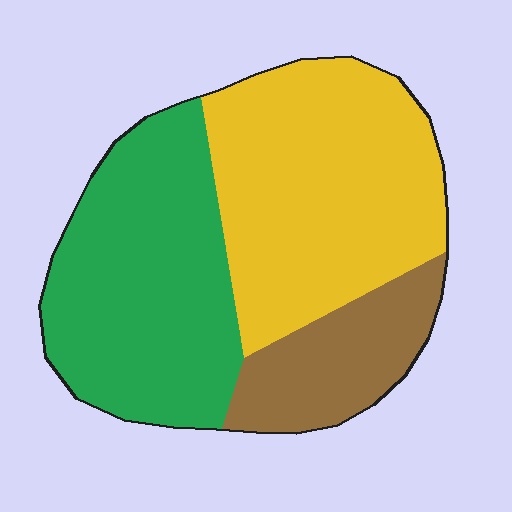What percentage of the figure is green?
Green covers roughly 40% of the figure.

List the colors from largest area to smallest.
From largest to smallest: yellow, green, brown.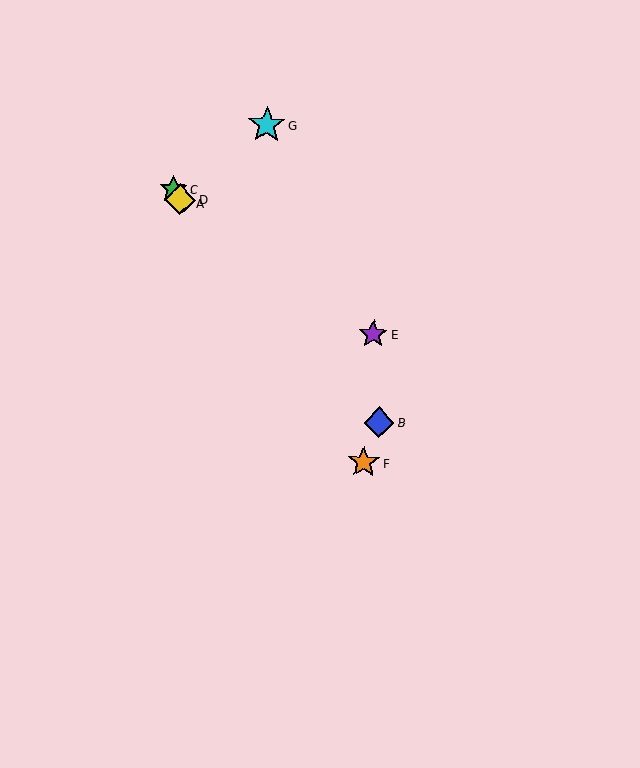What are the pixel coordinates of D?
Object D is at (180, 199).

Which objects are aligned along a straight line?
Objects A, C, D, F are aligned along a straight line.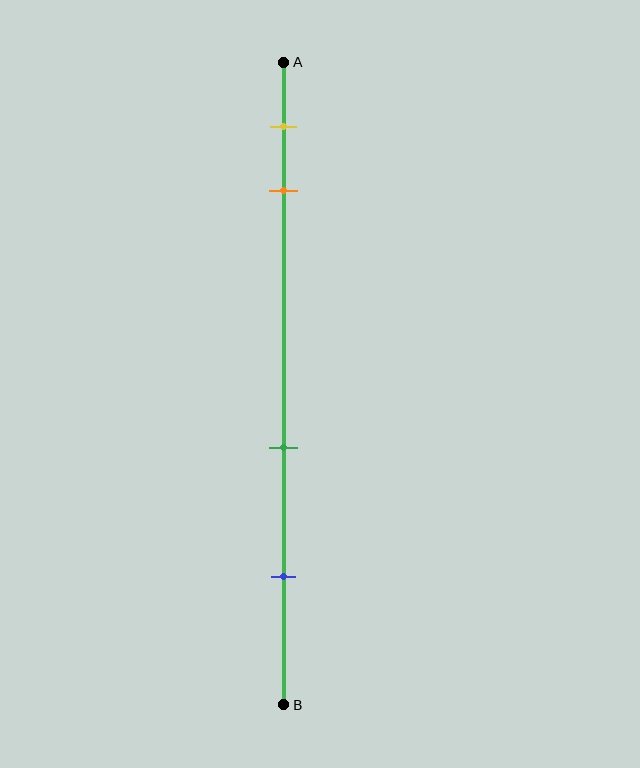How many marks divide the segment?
There are 4 marks dividing the segment.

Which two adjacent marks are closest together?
The yellow and orange marks are the closest adjacent pair.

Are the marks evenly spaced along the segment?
No, the marks are not evenly spaced.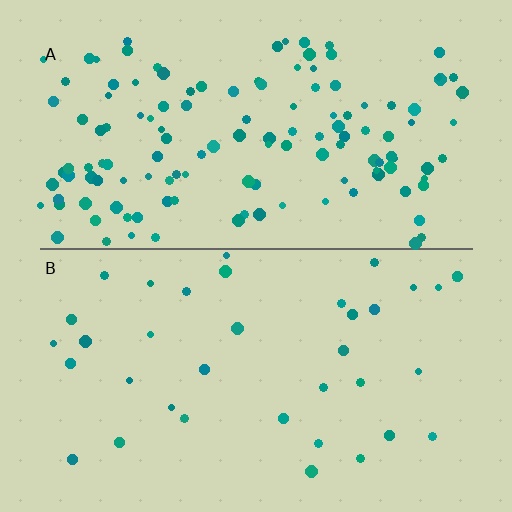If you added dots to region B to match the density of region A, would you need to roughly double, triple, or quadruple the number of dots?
Approximately quadruple.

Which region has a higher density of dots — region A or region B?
A (the top).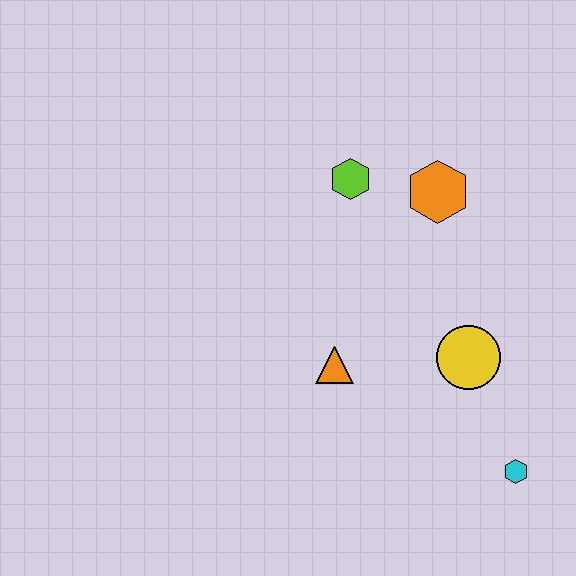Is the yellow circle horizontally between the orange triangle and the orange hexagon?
No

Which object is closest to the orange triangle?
The yellow circle is closest to the orange triangle.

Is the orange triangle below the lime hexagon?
Yes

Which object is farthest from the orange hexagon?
The cyan hexagon is farthest from the orange hexagon.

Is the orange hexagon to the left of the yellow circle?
Yes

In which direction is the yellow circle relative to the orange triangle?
The yellow circle is to the right of the orange triangle.